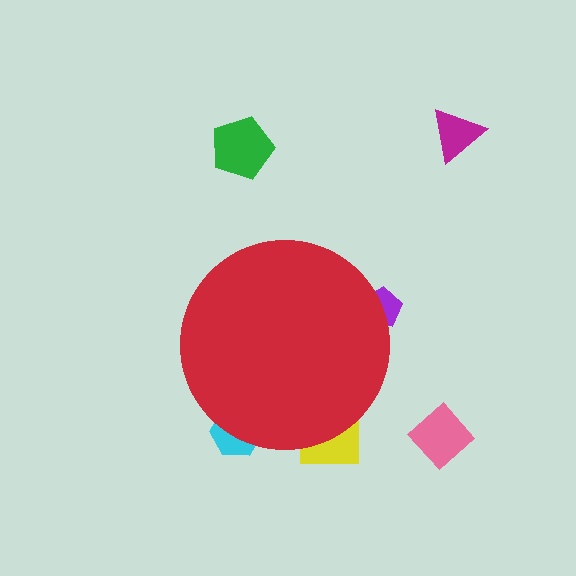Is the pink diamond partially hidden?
No, the pink diamond is fully visible.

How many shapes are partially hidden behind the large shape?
3 shapes are partially hidden.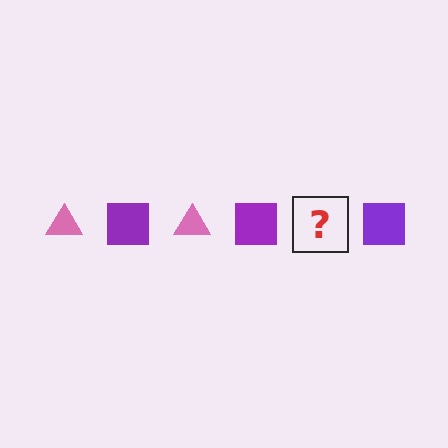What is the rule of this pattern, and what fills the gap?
The rule is that the pattern alternates between pink triangle and purple square. The gap should be filled with a pink triangle.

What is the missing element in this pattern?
The missing element is a pink triangle.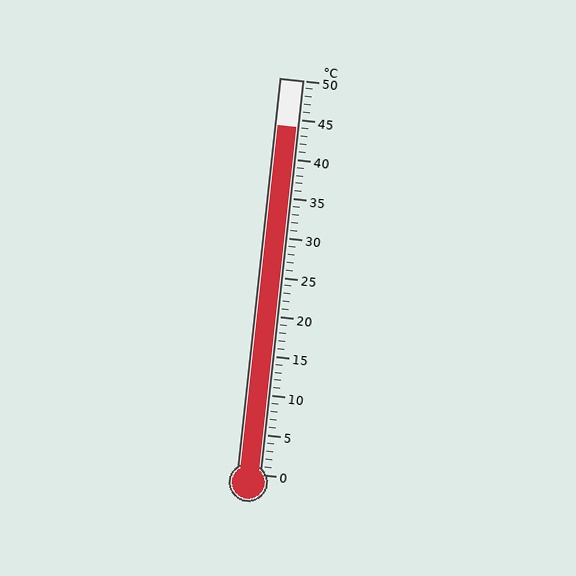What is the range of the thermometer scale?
The thermometer scale ranges from 0°C to 50°C.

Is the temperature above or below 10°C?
The temperature is above 10°C.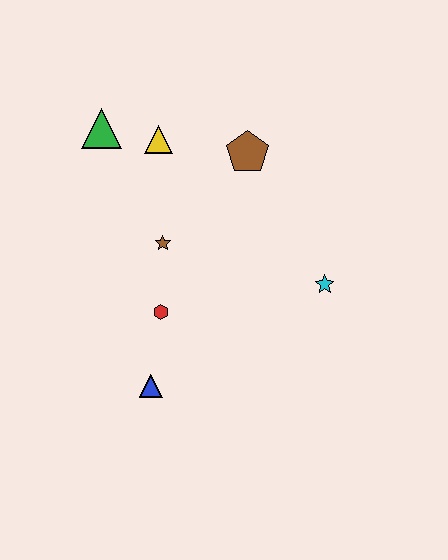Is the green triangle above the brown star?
Yes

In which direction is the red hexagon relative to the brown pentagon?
The red hexagon is below the brown pentagon.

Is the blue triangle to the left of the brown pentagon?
Yes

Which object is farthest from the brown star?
The cyan star is farthest from the brown star.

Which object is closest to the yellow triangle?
The green triangle is closest to the yellow triangle.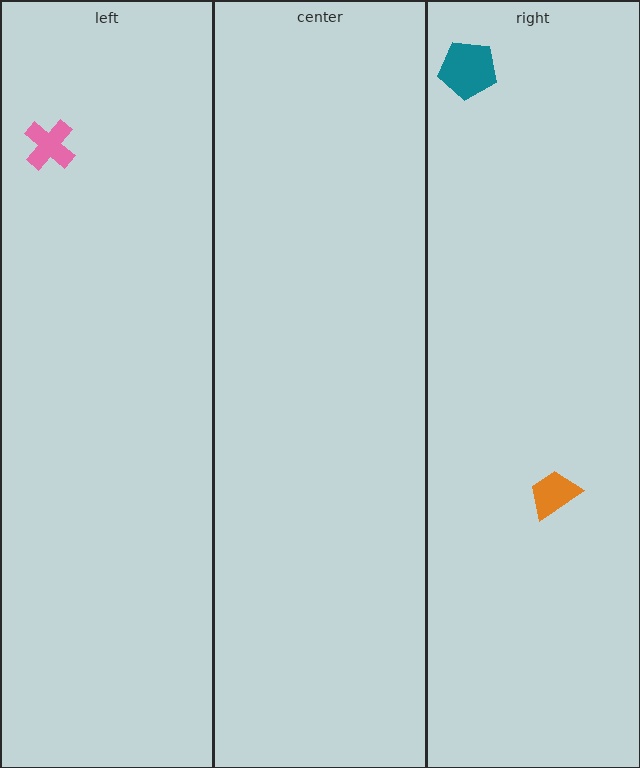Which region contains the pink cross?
The left region.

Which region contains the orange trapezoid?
The right region.